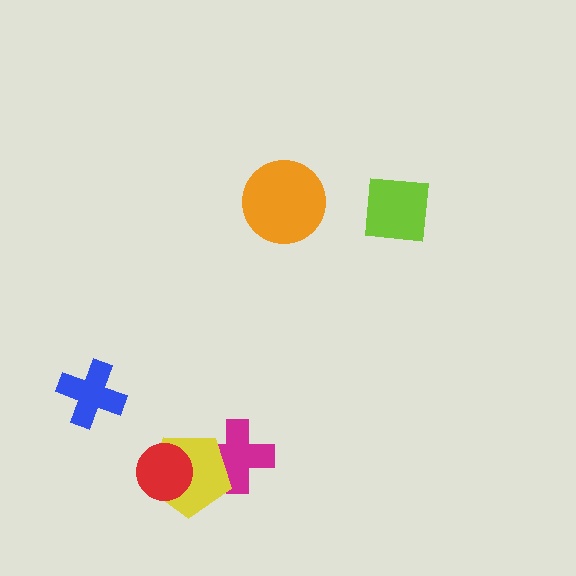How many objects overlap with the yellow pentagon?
2 objects overlap with the yellow pentagon.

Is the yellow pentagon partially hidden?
Yes, it is partially covered by another shape.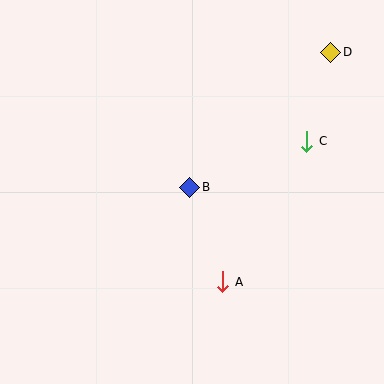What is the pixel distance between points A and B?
The distance between A and B is 100 pixels.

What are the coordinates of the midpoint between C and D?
The midpoint between C and D is at (319, 97).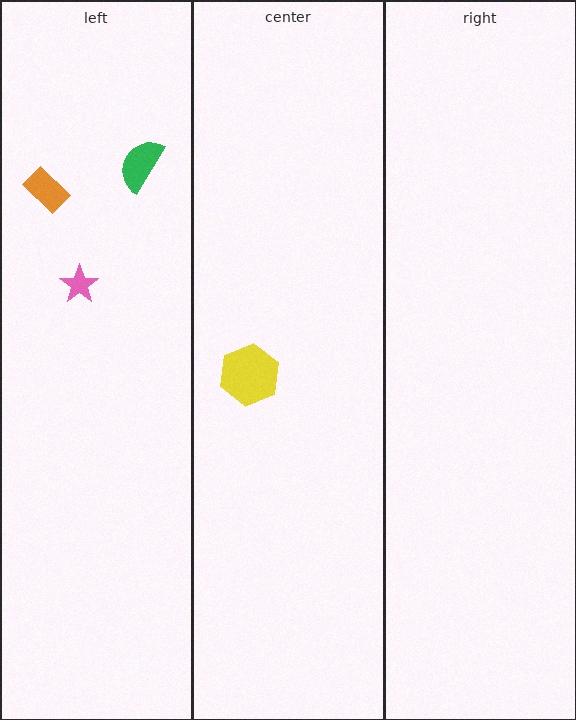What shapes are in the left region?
The pink star, the orange rectangle, the green semicircle.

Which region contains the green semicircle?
The left region.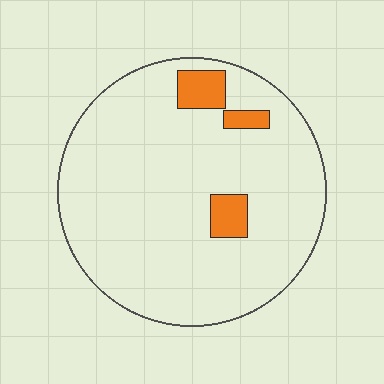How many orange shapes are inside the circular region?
3.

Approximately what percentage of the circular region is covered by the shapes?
Approximately 10%.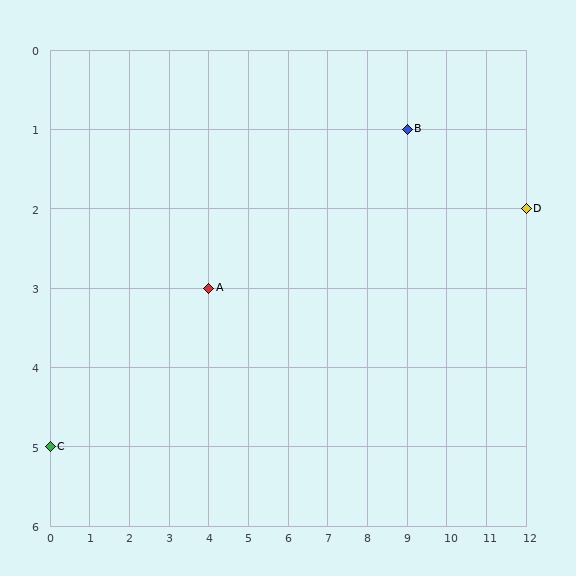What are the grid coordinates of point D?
Point D is at grid coordinates (12, 2).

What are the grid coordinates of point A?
Point A is at grid coordinates (4, 3).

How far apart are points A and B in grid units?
Points A and B are 5 columns and 2 rows apart (about 5.4 grid units diagonally).